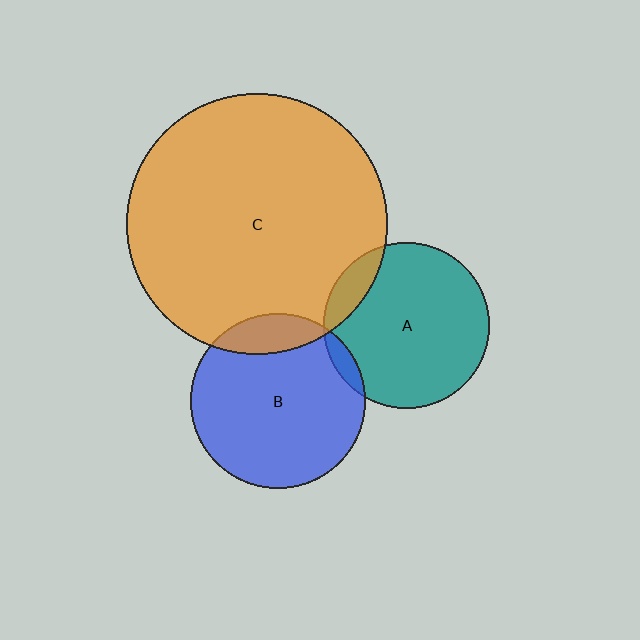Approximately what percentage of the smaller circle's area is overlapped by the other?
Approximately 10%.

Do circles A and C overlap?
Yes.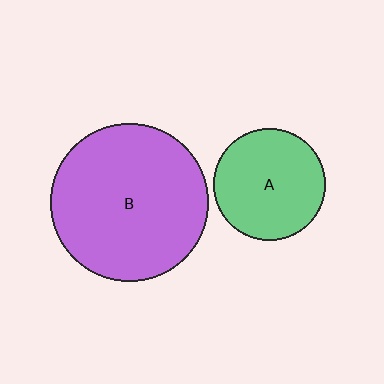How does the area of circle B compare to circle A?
Approximately 2.0 times.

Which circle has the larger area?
Circle B (purple).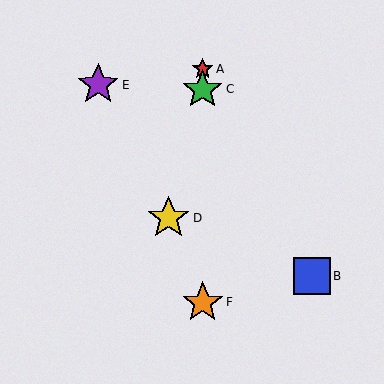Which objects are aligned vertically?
Objects A, C, F are aligned vertically.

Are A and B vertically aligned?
No, A is at x≈203 and B is at x≈312.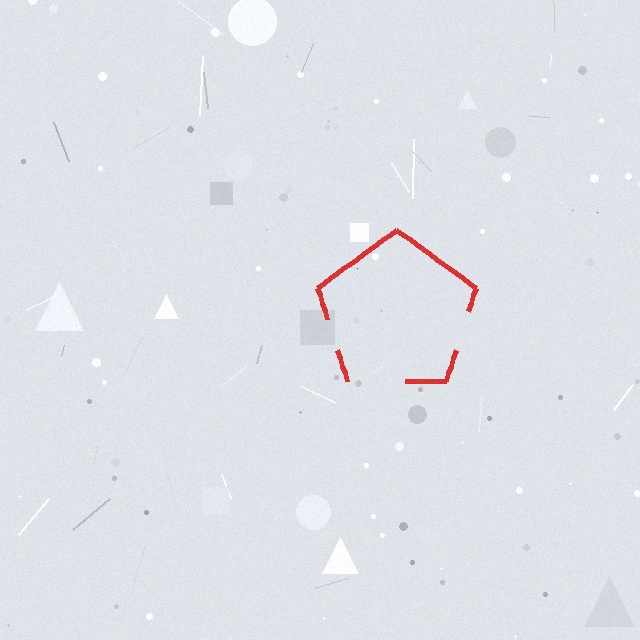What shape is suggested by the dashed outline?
The dashed outline suggests a pentagon.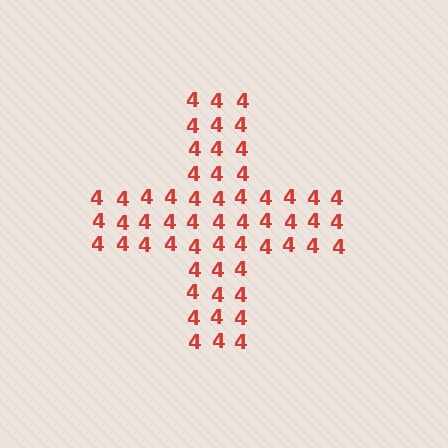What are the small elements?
The small elements are digit 4's.